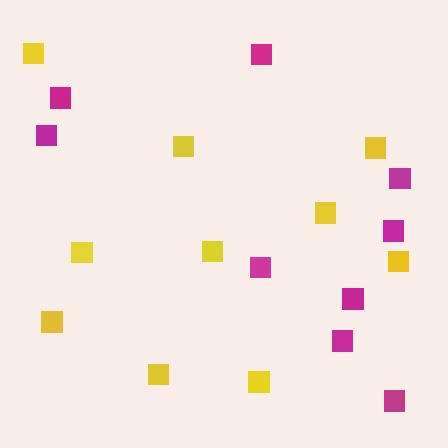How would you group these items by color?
There are 2 groups: one group of magenta squares (9) and one group of yellow squares (10).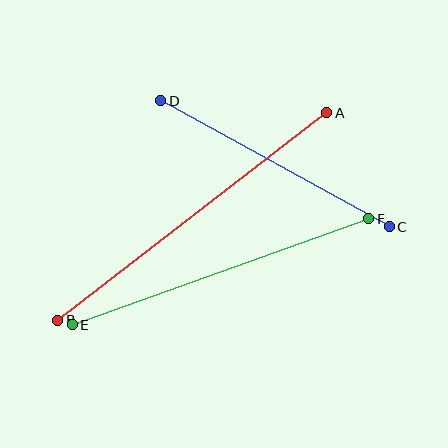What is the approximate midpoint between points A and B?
The midpoint is at approximately (192, 217) pixels.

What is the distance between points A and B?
The distance is approximately 340 pixels.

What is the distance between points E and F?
The distance is approximately 315 pixels.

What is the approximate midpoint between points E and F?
The midpoint is at approximately (221, 272) pixels.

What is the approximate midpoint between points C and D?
The midpoint is at approximately (275, 164) pixels.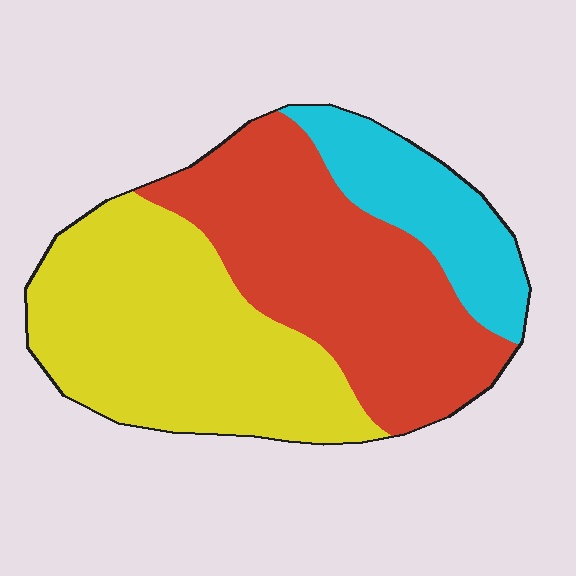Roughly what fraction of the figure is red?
Red takes up about two fifths (2/5) of the figure.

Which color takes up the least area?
Cyan, at roughly 15%.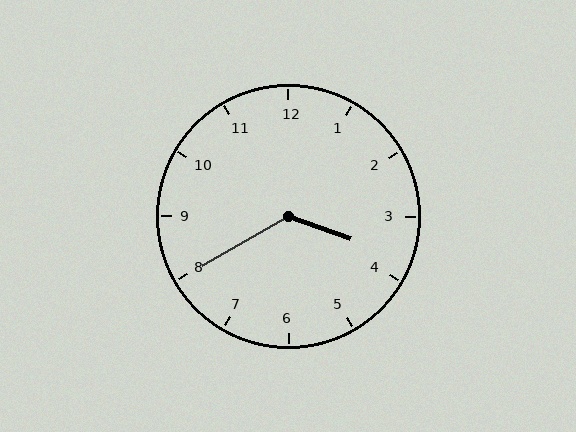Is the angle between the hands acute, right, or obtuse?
It is obtuse.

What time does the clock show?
3:40.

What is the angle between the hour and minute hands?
Approximately 130 degrees.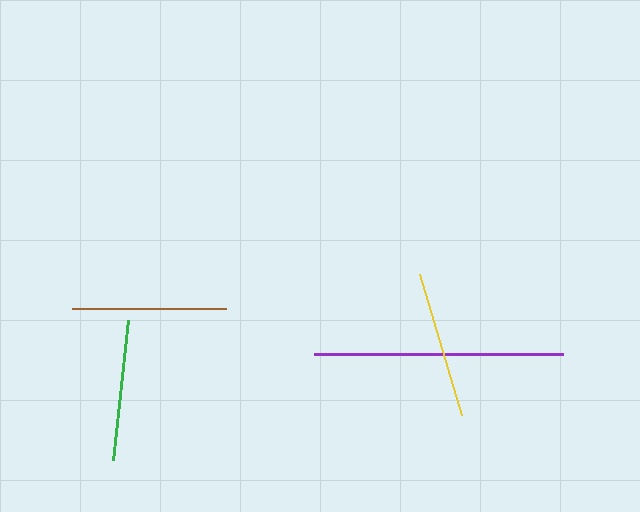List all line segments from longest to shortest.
From longest to shortest: purple, brown, yellow, green.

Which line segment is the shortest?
The green line is the shortest at approximately 140 pixels.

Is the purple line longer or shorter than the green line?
The purple line is longer than the green line.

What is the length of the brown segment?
The brown segment is approximately 154 pixels long.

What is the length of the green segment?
The green segment is approximately 140 pixels long.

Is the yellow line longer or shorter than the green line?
The yellow line is longer than the green line.